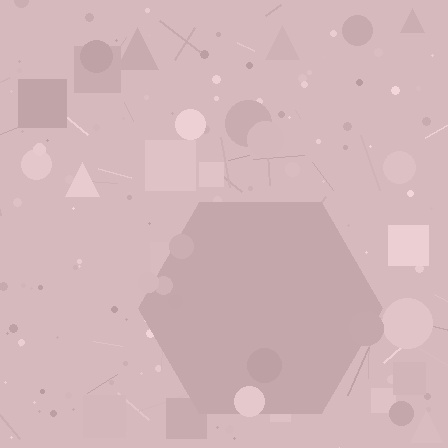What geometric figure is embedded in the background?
A hexagon is embedded in the background.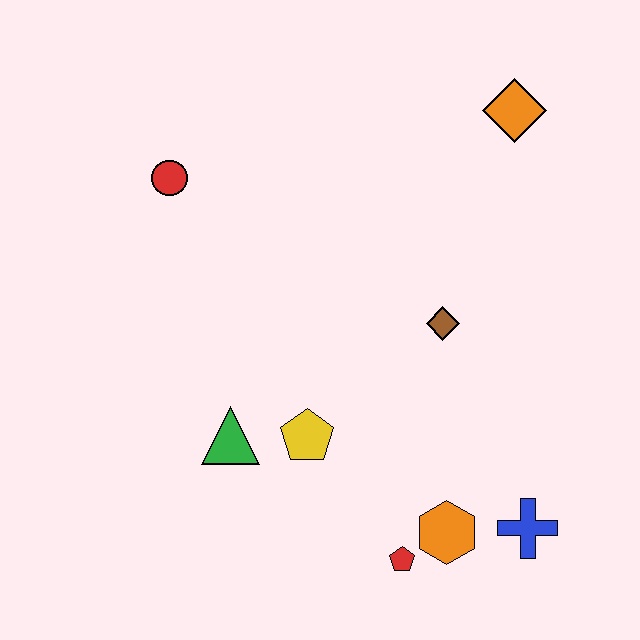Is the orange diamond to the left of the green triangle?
No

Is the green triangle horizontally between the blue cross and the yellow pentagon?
No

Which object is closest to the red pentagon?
The orange hexagon is closest to the red pentagon.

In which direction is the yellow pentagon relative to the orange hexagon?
The yellow pentagon is to the left of the orange hexagon.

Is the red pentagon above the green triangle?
No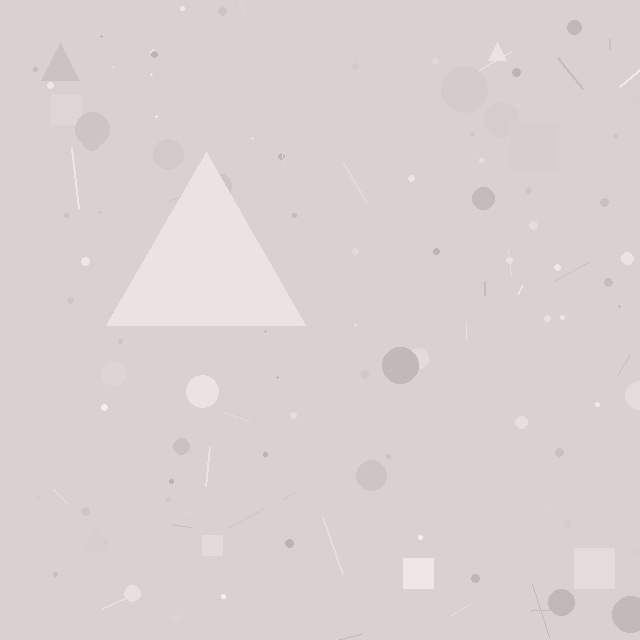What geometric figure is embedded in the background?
A triangle is embedded in the background.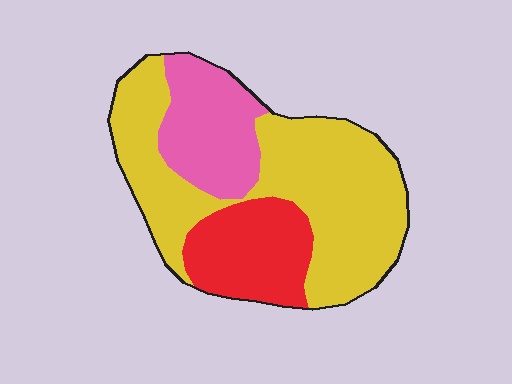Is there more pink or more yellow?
Yellow.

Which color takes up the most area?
Yellow, at roughly 55%.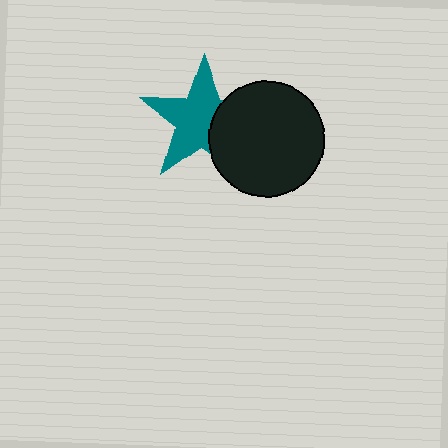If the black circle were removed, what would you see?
You would see the complete teal star.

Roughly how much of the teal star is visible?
Most of it is visible (roughly 67%).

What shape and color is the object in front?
The object in front is a black circle.